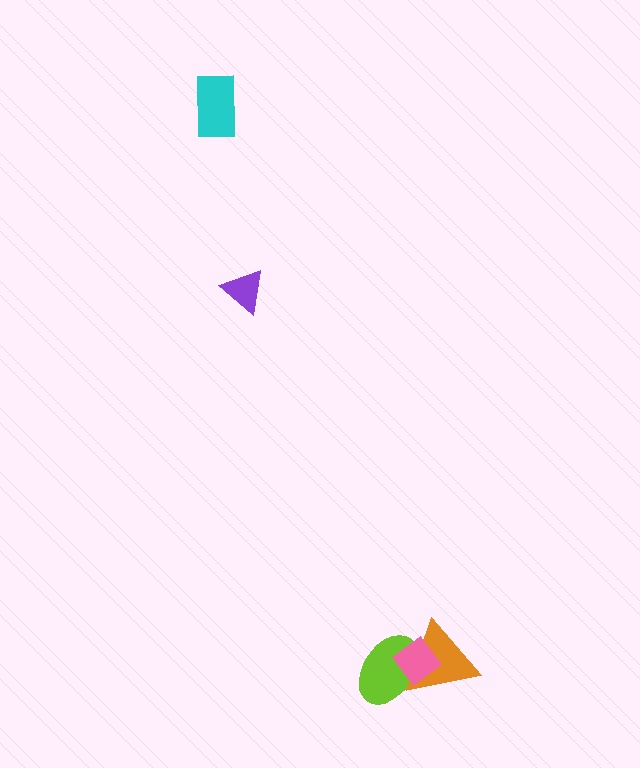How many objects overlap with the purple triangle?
0 objects overlap with the purple triangle.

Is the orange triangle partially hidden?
Yes, it is partially covered by another shape.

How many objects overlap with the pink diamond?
2 objects overlap with the pink diamond.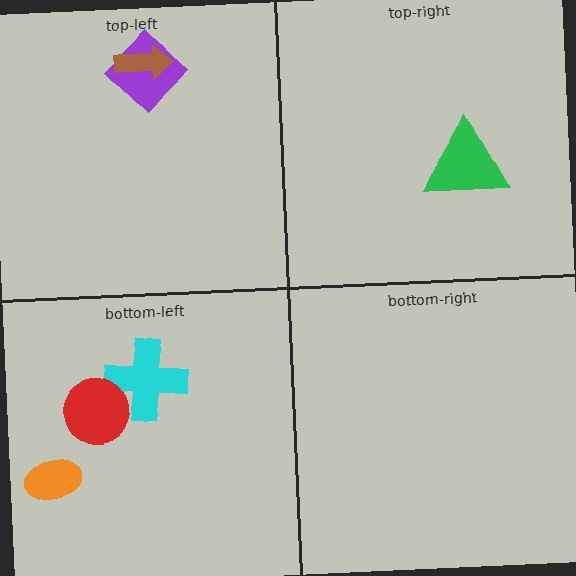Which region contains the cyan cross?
The bottom-left region.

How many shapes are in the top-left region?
2.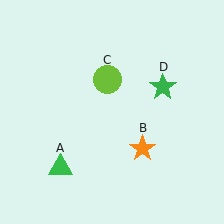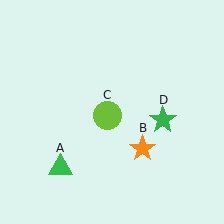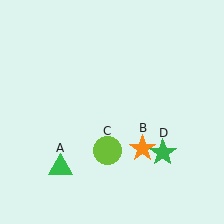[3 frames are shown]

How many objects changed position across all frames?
2 objects changed position: lime circle (object C), green star (object D).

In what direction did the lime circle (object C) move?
The lime circle (object C) moved down.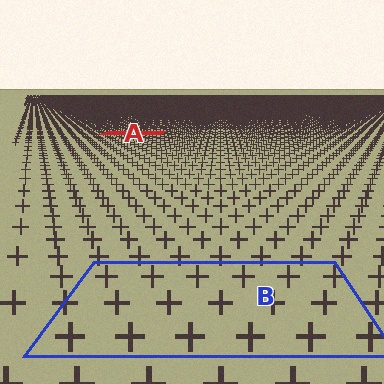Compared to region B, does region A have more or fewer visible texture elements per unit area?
Region A has more texture elements per unit area — they are packed more densely because it is farther away.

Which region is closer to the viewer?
Region B is closer. The texture elements there are larger and more spread out.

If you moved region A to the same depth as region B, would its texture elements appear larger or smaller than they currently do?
They would appear larger. At a closer depth, the same texture elements are projected at a bigger on-screen size.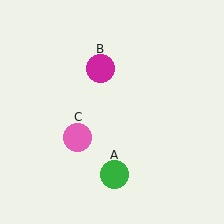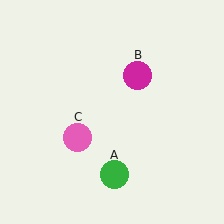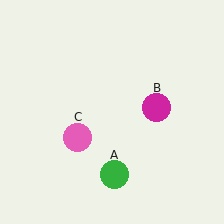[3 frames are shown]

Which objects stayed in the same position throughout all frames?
Green circle (object A) and pink circle (object C) remained stationary.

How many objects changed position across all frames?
1 object changed position: magenta circle (object B).